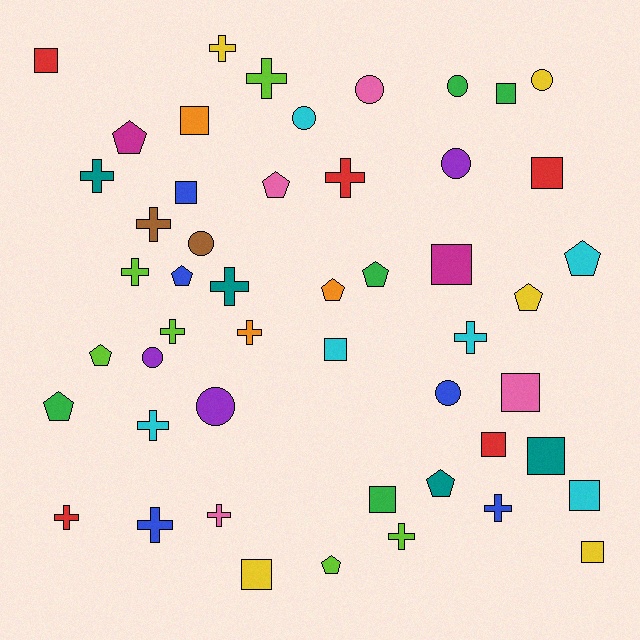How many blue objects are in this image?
There are 5 blue objects.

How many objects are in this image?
There are 50 objects.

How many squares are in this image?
There are 14 squares.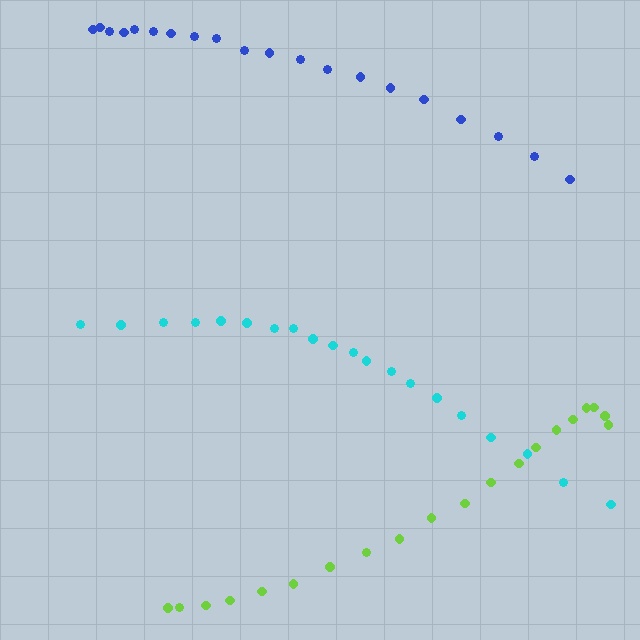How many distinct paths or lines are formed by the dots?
There are 3 distinct paths.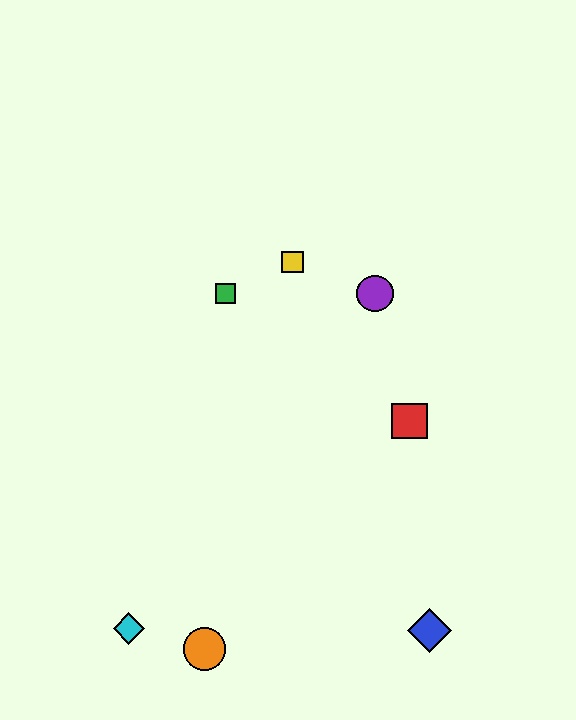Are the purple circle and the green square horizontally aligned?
Yes, both are at y≈294.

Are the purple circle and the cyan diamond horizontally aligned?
No, the purple circle is at y≈294 and the cyan diamond is at y≈629.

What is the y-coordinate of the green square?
The green square is at y≈294.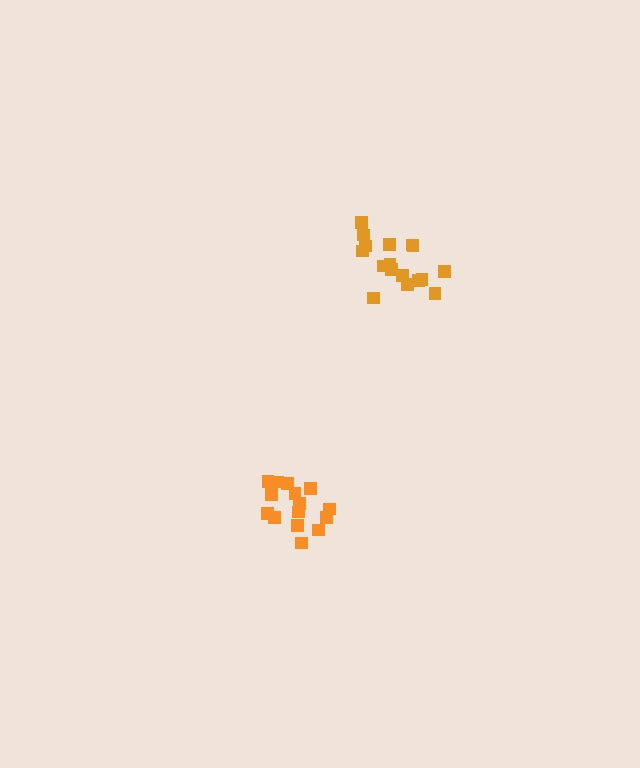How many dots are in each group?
Group 1: 17 dots, Group 2: 15 dots (32 total).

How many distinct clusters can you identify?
There are 2 distinct clusters.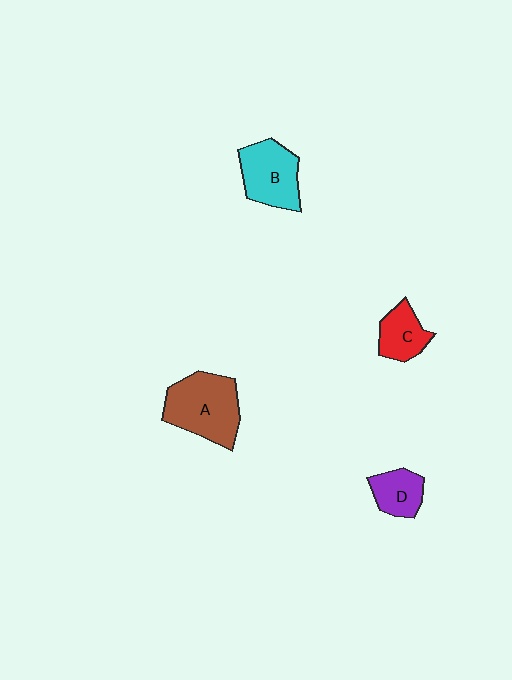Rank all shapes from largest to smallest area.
From largest to smallest: A (brown), B (cyan), C (red), D (purple).